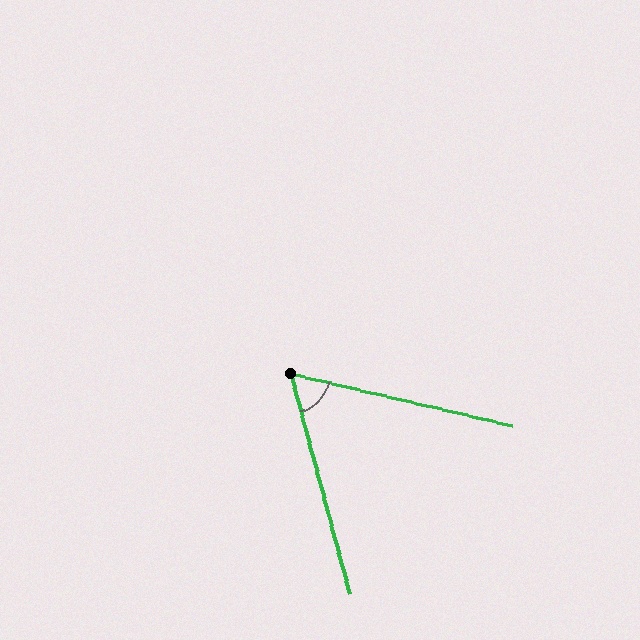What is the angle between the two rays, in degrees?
Approximately 62 degrees.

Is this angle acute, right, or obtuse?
It is acute.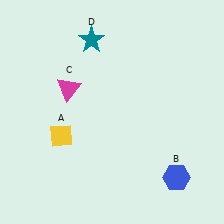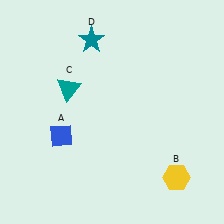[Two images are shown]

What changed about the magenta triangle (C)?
In Image 1, C is magenta. In Image 2, it changed to teal.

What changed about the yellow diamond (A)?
In Image 1, A is yellow. In Image 2, it changed to blue.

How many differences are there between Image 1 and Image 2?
There are 3 differences between the two images.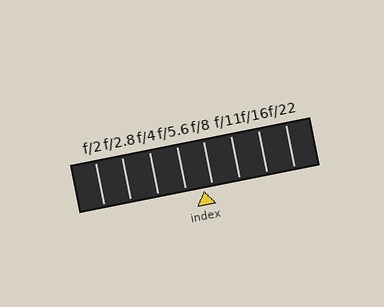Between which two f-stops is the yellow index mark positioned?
The index mark is between f/5.6 and f/8.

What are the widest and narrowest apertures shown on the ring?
The widest aperture shown is f/2 and the narrowest is f/22.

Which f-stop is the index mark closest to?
The index mark is closest to f/8.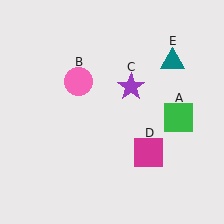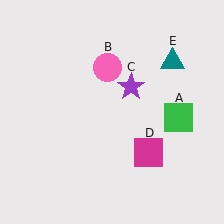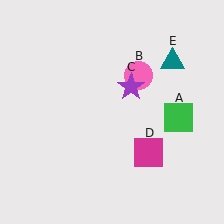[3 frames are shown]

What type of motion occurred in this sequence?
The pink circle (object B) rotated clockwise around the center of the scene.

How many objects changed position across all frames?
1 object changed position: pink circle (object B).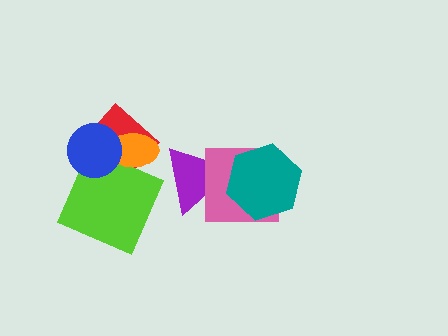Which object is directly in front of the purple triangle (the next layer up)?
The pink square is directly in front of the purple triangle.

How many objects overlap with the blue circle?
3 objects overlap with the blue circle.